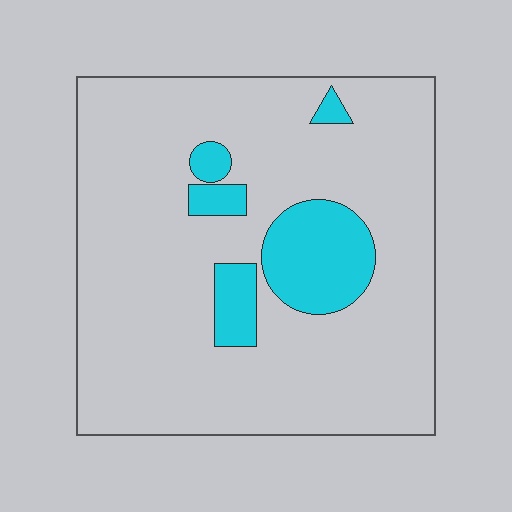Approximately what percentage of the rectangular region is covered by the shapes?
Approximately 15%.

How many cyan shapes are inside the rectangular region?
5.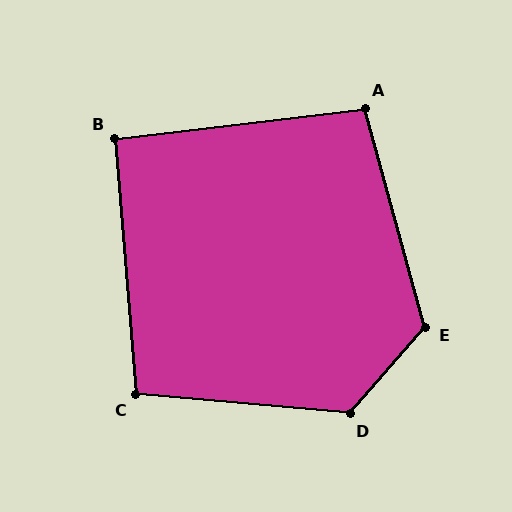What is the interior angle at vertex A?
Approximately 98 degrees (obtuse).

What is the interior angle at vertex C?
Approximately 100 degrees (obtuse).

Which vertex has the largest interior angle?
D, at approximately 126 degrees.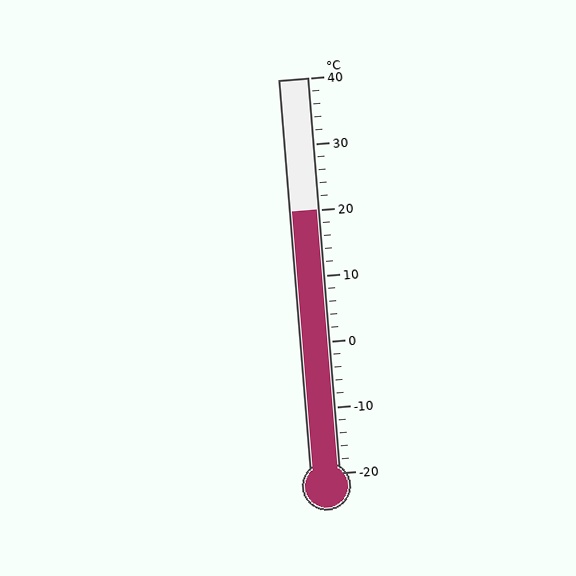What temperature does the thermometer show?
The thermometer shows approximately 20°C.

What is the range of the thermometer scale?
The thermometer scale ranges from -20°C to 40°C.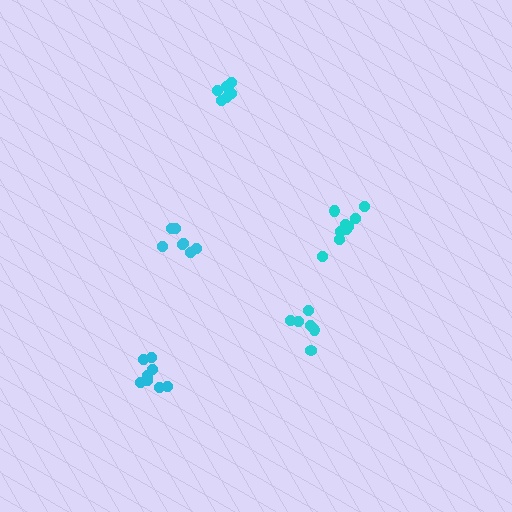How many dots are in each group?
Group 1: 6 dots, Group 2: 9 dots, Group 3: 9 dots, Group 4: 7 dots, Group 5: 6 dots (37 total).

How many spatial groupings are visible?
There are 5 spatial groupings.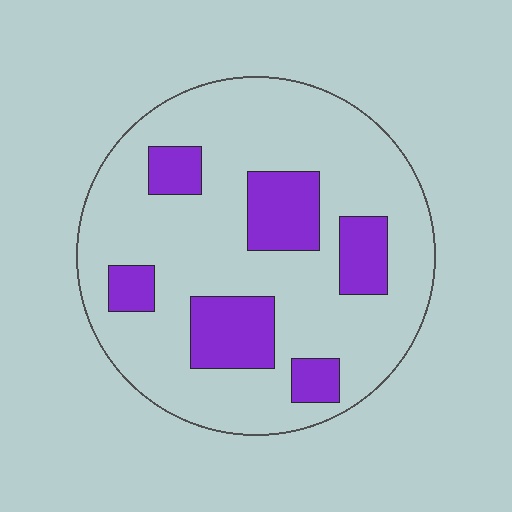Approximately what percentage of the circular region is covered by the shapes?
Approximately 25%.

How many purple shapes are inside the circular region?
6.